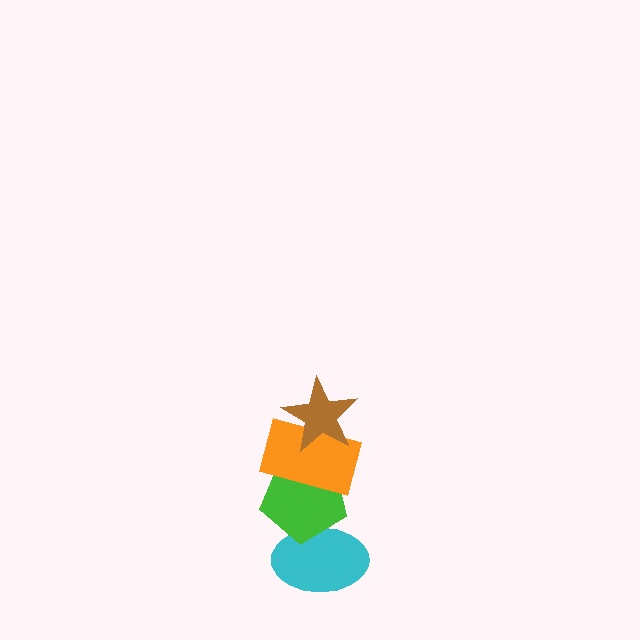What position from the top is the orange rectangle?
The orange rectangle is 2nd from the top.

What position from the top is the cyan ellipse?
The cyan ellipse is 4th from the top.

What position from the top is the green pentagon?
The green pentagon is 3rd from the top.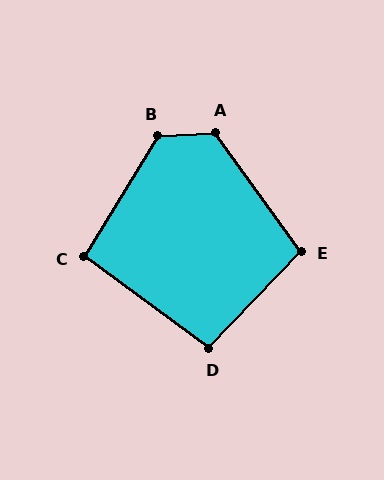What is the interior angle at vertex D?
Approximately 97 degrees (obtuse).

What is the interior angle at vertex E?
Approximately 100 degrees (obtuse).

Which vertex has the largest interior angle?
B, at approximately 125 degrees.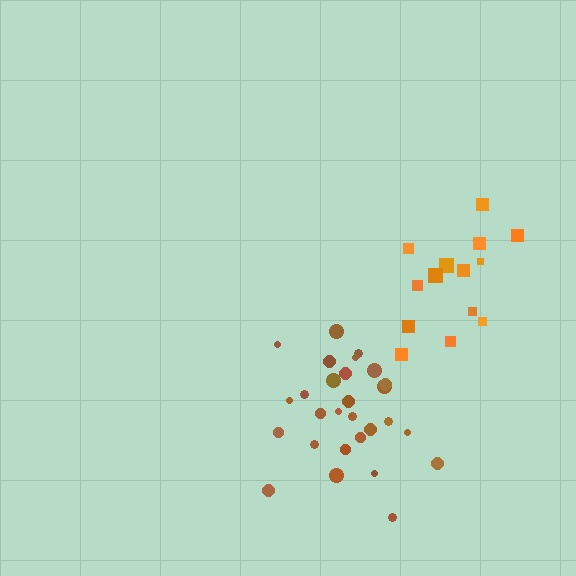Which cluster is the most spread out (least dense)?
Orange.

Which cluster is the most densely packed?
Brown.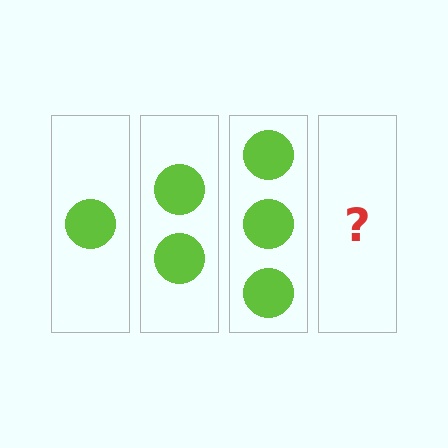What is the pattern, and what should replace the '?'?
The pattern is that each step adds one more circle. The '?' should be 4 circles.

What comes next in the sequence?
The next element should be 4 circles.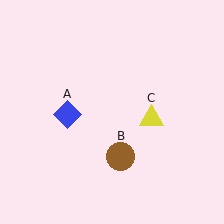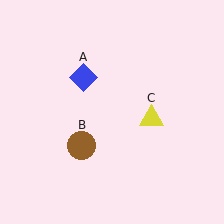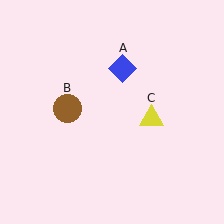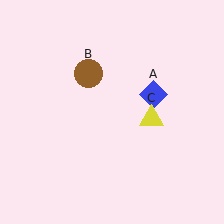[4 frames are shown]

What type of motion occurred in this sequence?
The blue diamond (object A), brown circle (object B) rotated clockwise around the center of the scene.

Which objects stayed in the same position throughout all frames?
Yellow triangle (object C) remained stationary.